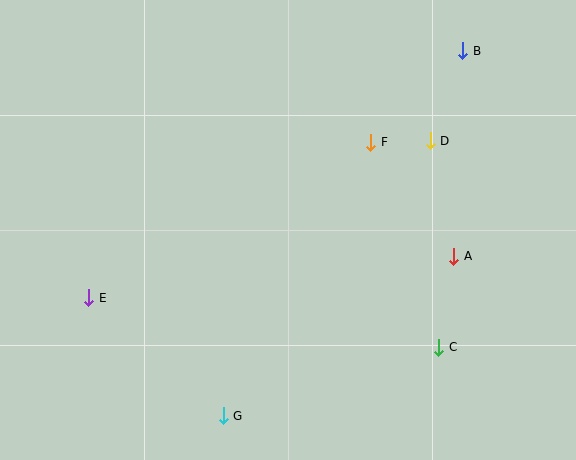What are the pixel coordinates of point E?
Point E is at (89, 298).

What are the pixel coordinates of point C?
Point C is at (439, 347).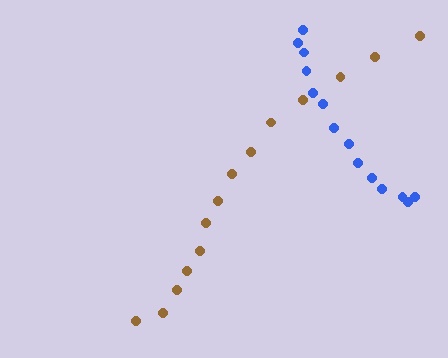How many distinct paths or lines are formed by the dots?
There are 2 distinct paths.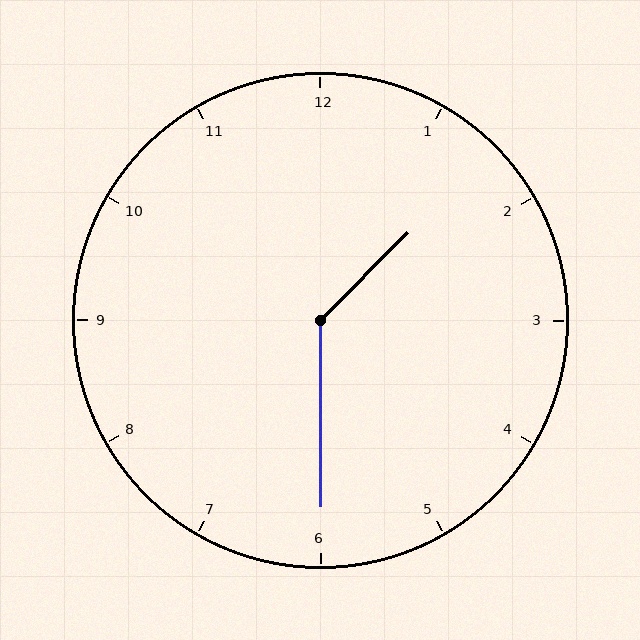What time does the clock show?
1:30.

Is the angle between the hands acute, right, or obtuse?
It is obtuse.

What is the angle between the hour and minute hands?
Approximately 135 degrees.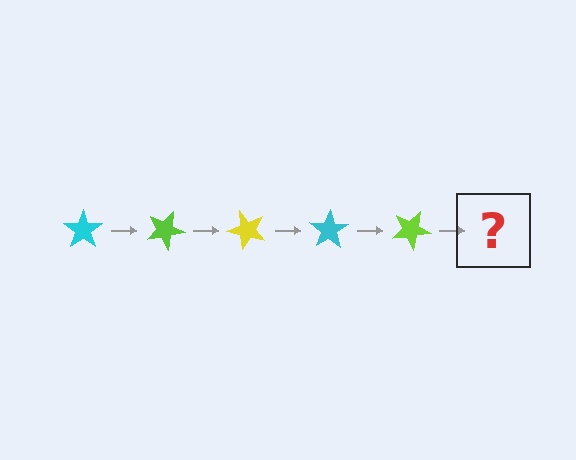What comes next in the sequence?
The next element should be a yellow star, rotated 125 degrees from the start.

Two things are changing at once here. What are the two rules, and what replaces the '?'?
The two rules are that it rotates 25 degrees each step and the color cycles through cyan, lime, and yellow. The '?' should be a yellow star, rotated 125 degrees from the start.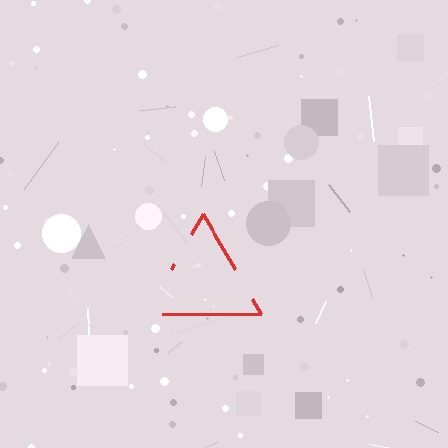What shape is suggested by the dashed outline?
The dashed outline suggests a triangle.